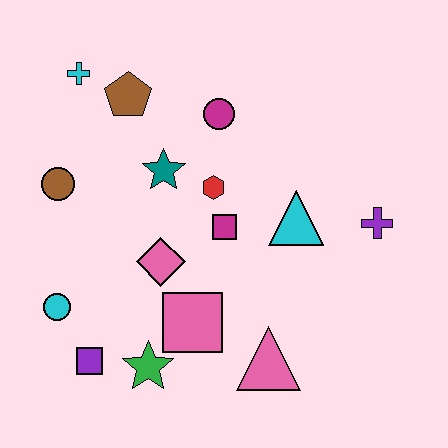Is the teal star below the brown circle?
No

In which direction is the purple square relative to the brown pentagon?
The purple square is below the brown pentagon.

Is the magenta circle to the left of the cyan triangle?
Yes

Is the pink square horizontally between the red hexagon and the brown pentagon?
Yes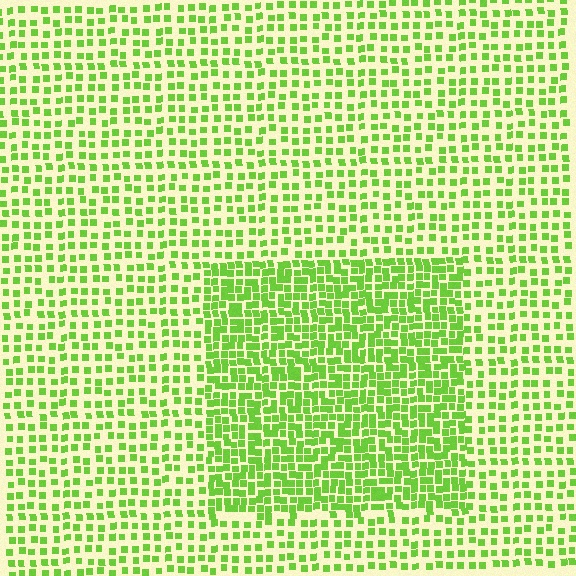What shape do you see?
I see a rectangle.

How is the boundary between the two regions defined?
The boundary is defined by a change in element density (approximately 1.9x ratio). All elements are the same color, size, and shape.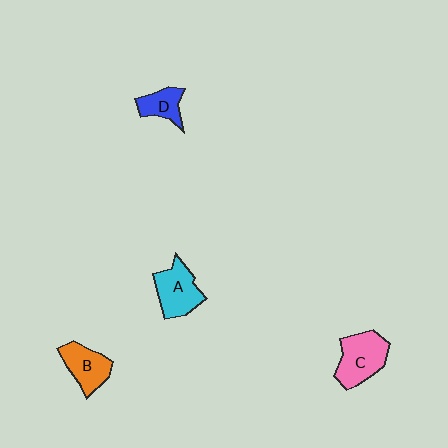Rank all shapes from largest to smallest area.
From largest to smallest: C (pink), A (cyan), B (orange), D (blue).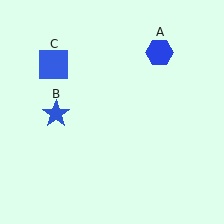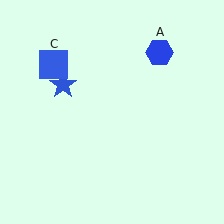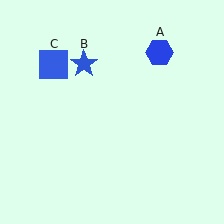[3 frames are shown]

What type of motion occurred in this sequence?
The blue star (object B) rotated clockwise around the center of the scene.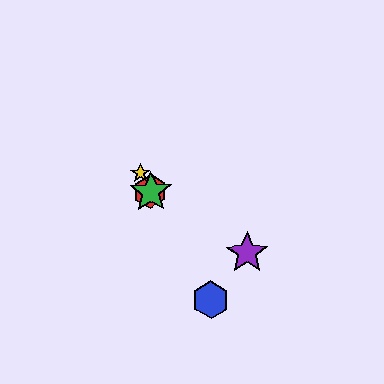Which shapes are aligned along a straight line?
The red hexagon, the blue hexagon, the green star, the yellow star are aligned along a straight line.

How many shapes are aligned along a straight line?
4 shapes (the red hexagon, the blue hexagon, the green star, the yellow star) are aligned along a straight line.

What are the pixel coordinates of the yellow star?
The yellow star is at (140, 173).